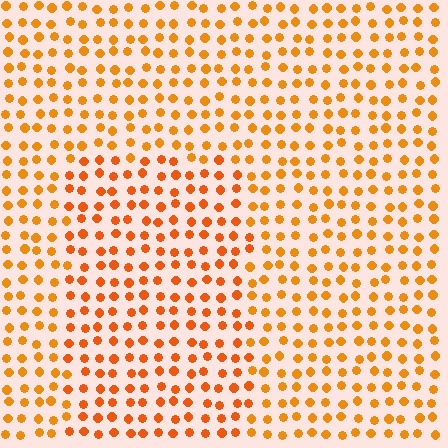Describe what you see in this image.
The image is filled with small orange elements in a uniform arrangement. A rectangle-shaped region is visible where the elements are tinted to a slightly different hue, forming a subtle color boundary.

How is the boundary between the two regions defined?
The boundary is defined purely by a slight shift in hue (about 15 degrees). Spacing, size, and orientation are identical on both sides.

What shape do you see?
I see a rectangle.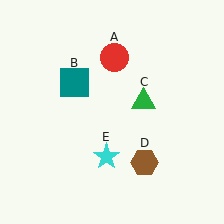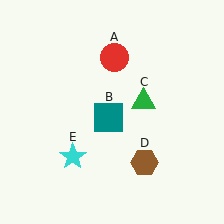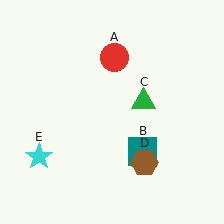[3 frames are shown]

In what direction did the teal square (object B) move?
The teal square (object B) moved down and to the right.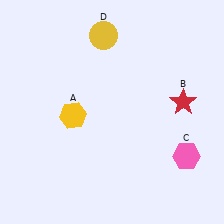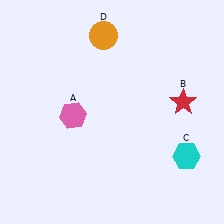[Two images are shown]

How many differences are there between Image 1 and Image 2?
There are 3 differences between the two images.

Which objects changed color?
A changed from yellow to pink. C changed from pink to cyan. D changed from yellow to orange.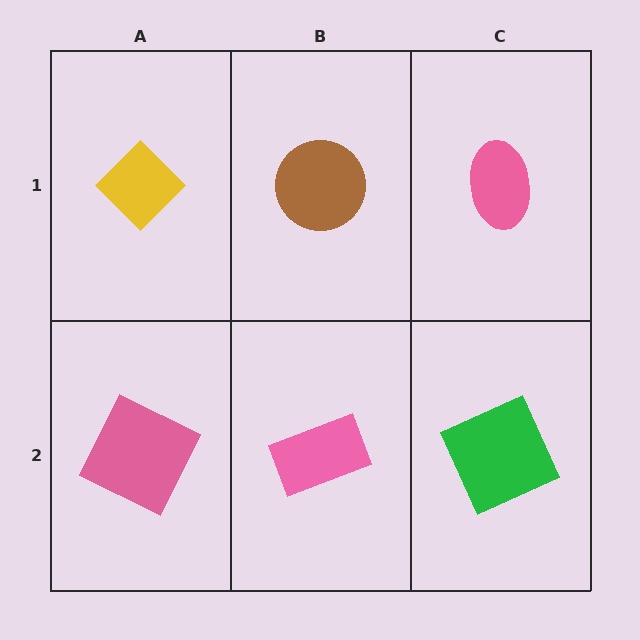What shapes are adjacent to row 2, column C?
A pink ellipse (row 1, column C), a pink rectangle (row 2, column B).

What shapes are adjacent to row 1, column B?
A pink rectangle (row 2, column B), a yellow diamond (row 1, column A), a pink ellipse (row 1, column C).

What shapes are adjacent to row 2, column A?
A yellow diamond (row 1, column A), a pink rectangle (row 2, column B).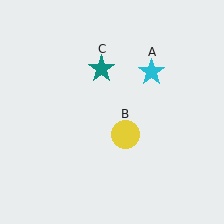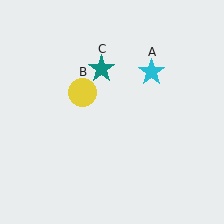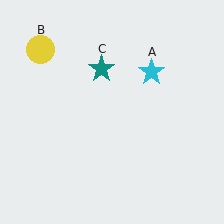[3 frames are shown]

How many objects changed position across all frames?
1 object changed position: yellow circle (object B).